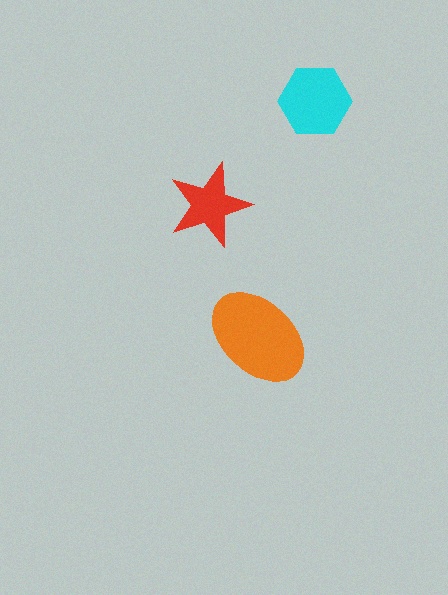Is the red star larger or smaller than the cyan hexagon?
Smaller.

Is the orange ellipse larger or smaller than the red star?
Larger.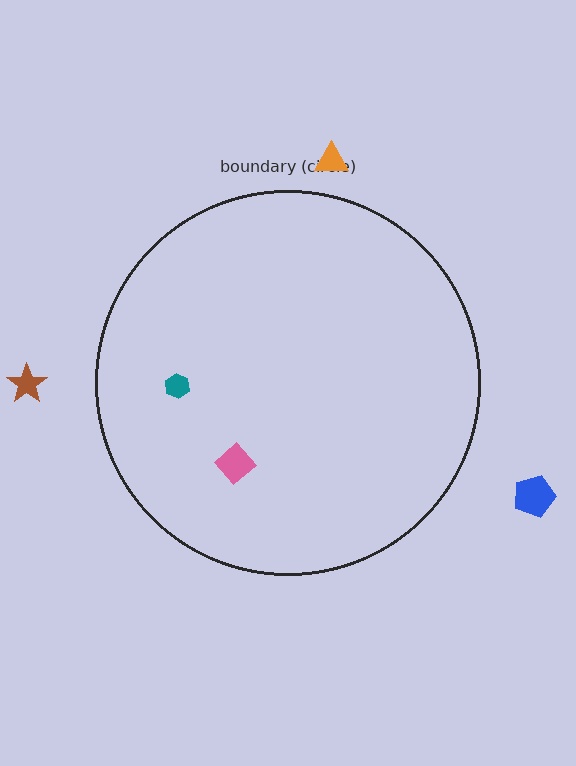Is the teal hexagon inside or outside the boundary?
Inside.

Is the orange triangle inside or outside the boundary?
Outside.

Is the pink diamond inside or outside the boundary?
Inside.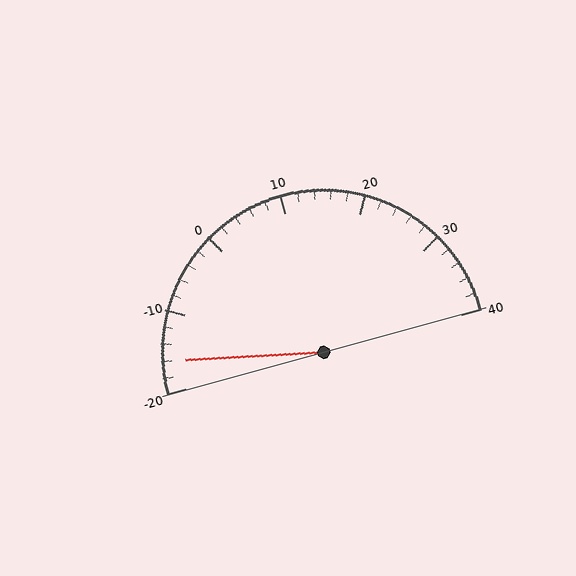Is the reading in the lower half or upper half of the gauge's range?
The reading is in the lower half of the range (-20 to 40).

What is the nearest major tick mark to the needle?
The nearest major tick mark is -20.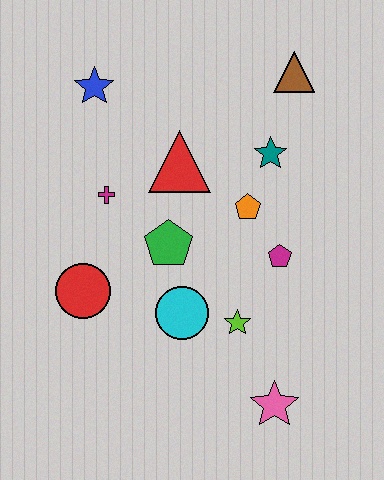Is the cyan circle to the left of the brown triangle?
Yes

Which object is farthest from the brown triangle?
The pink star is farthest from the brown triangle.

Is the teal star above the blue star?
No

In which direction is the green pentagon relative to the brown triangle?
The green pentagon is below the brown triangle.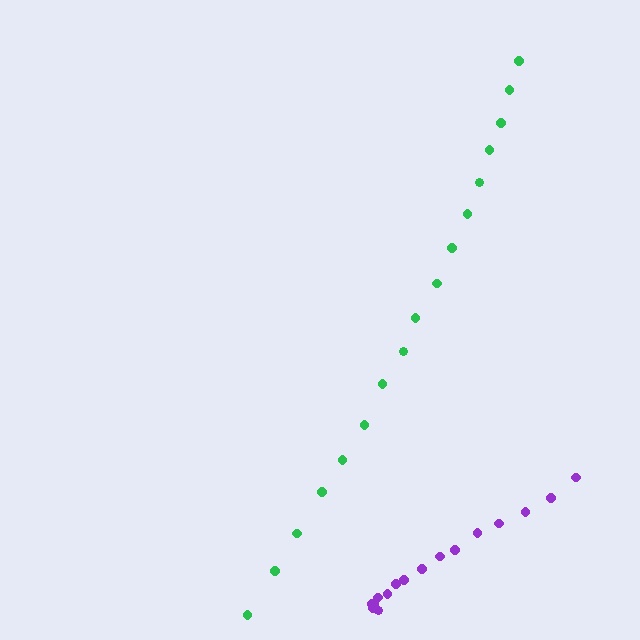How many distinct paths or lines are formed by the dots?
There are 2 distinct paths.